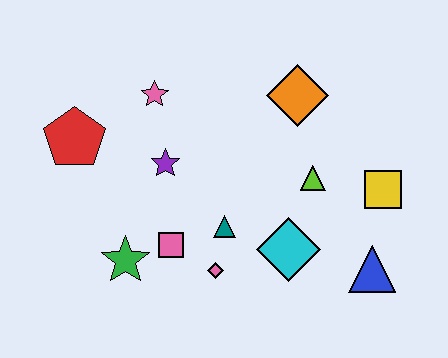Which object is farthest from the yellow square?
The red pentagon is farthest from the yellow square.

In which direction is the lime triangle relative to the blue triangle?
The lime triangle is above the blue triangle.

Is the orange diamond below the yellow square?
No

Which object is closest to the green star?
The pink square is closest to the green star.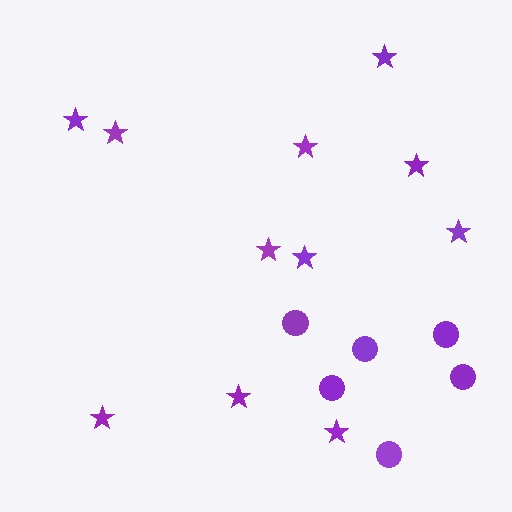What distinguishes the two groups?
There are 2 groups: one group of circles (6) and one group of stars (11).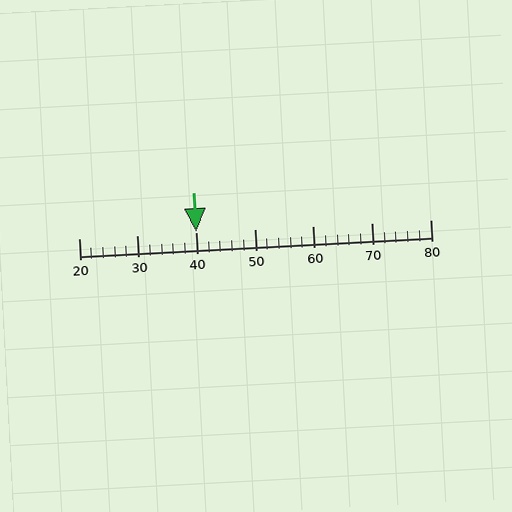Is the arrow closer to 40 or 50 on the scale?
The arrow is closer to 40.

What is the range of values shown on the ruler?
The ruler shows values from 20 to 80.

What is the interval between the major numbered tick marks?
The major tick marks are spaced 10 units apart.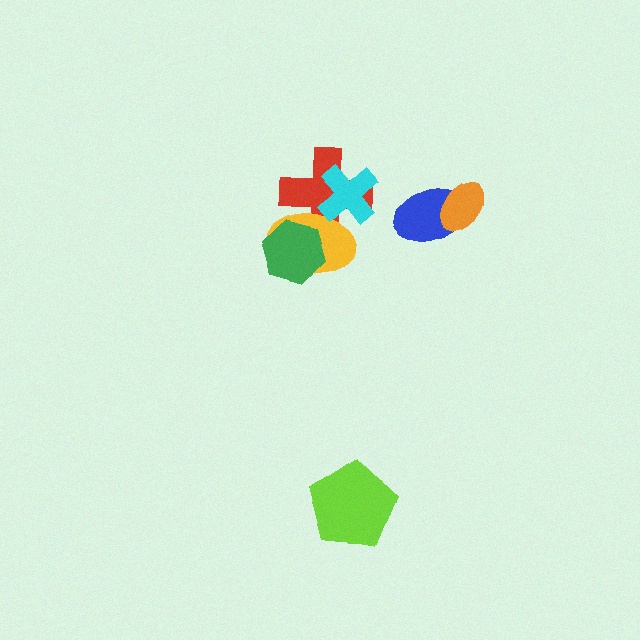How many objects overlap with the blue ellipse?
1 object overlaps with the blue ellipse.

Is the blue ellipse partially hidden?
Yes, it is partially covered by another shape.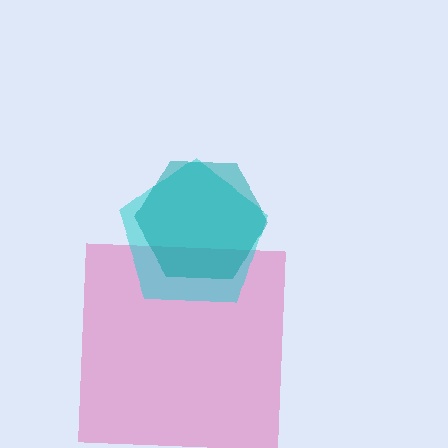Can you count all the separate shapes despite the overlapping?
Yes, there are 3 separate shapes.